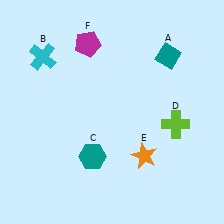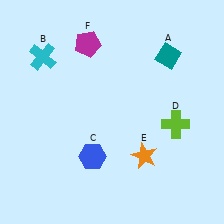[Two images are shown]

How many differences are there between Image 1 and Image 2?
There is 1 difference between the two images.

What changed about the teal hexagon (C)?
In Image 1, C is teal. In Image 2, it changed to blue.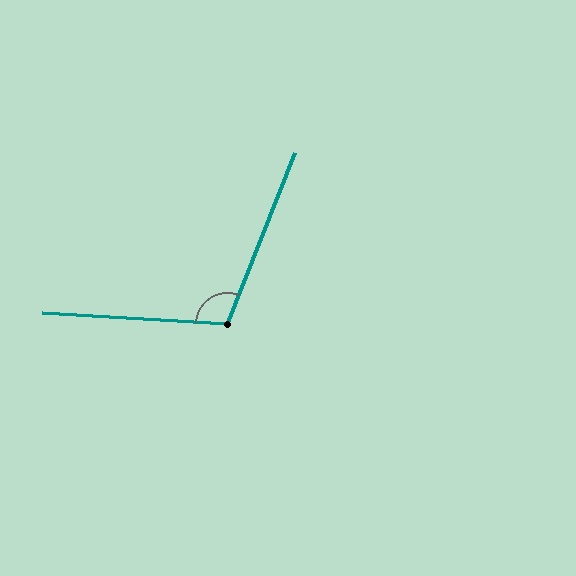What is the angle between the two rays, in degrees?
Approximately 109 degrees.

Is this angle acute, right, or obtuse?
It is obtuse.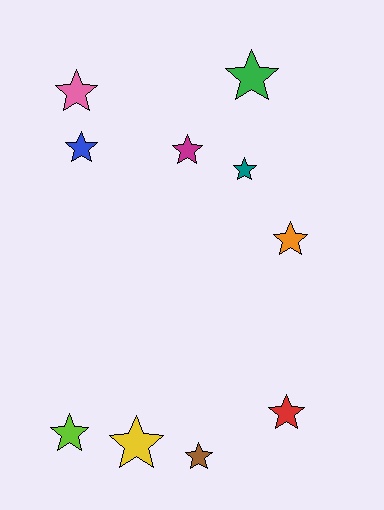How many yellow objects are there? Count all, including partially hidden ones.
There is 1 yellow object.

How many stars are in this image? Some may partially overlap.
There are 10 stars.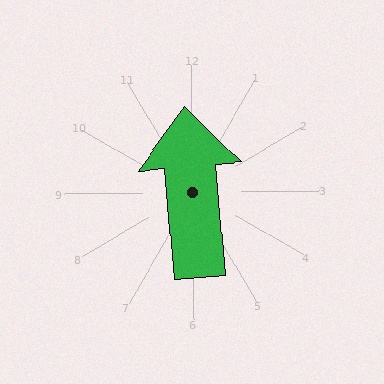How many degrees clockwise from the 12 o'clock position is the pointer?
Approximately 356 degrees.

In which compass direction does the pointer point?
North.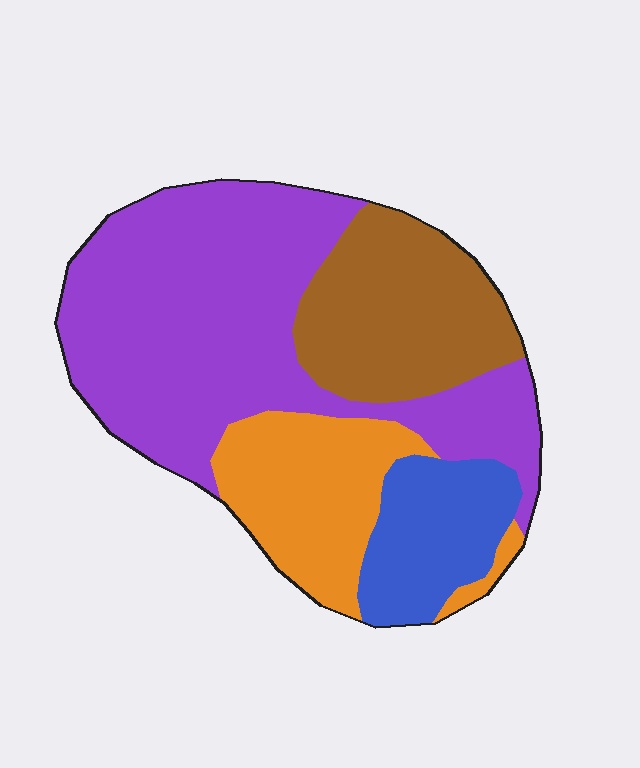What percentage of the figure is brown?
Brown takes up less than a quarter of the figure.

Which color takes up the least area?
Blue, at roughly 15%.